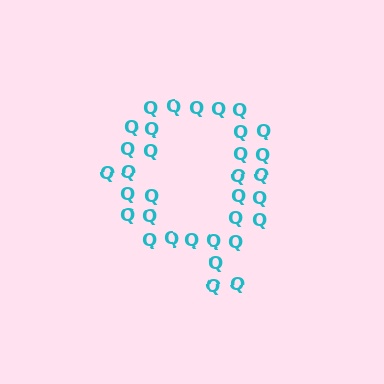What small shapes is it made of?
It is made of small letter Q's.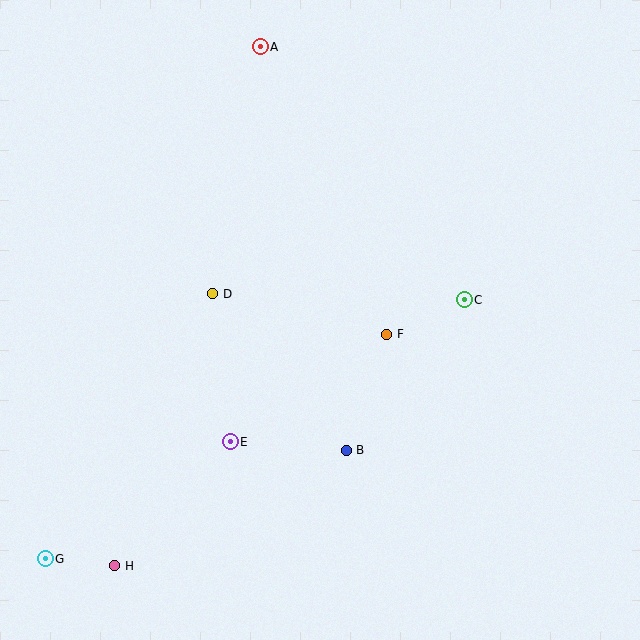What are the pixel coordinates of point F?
Point F is at (387, 334).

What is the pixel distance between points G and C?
The distance between G and C is 493 pixels.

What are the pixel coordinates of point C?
Point C is at (464, 300).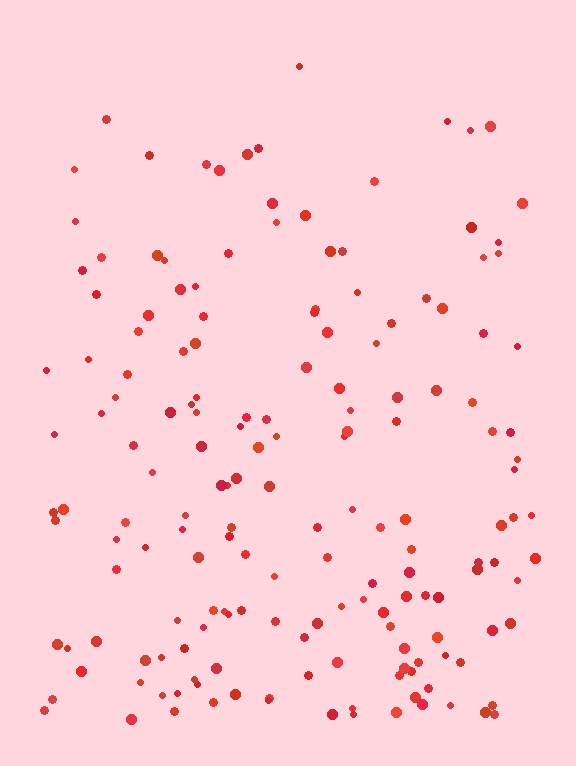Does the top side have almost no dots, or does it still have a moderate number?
Still a moderate number, just noticeably fewer than the bottom.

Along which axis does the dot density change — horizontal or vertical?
Vertical.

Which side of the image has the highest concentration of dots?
The bottom.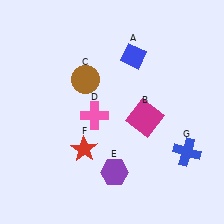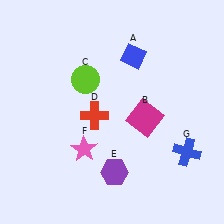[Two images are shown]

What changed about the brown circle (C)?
In Image 1, C is brown. In Image 2, it changed to lime.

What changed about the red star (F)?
In Image 1, F is red. In Image 2, it changed to pink.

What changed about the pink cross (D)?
In Image 1, D is pink. In Image 2, it changed to red.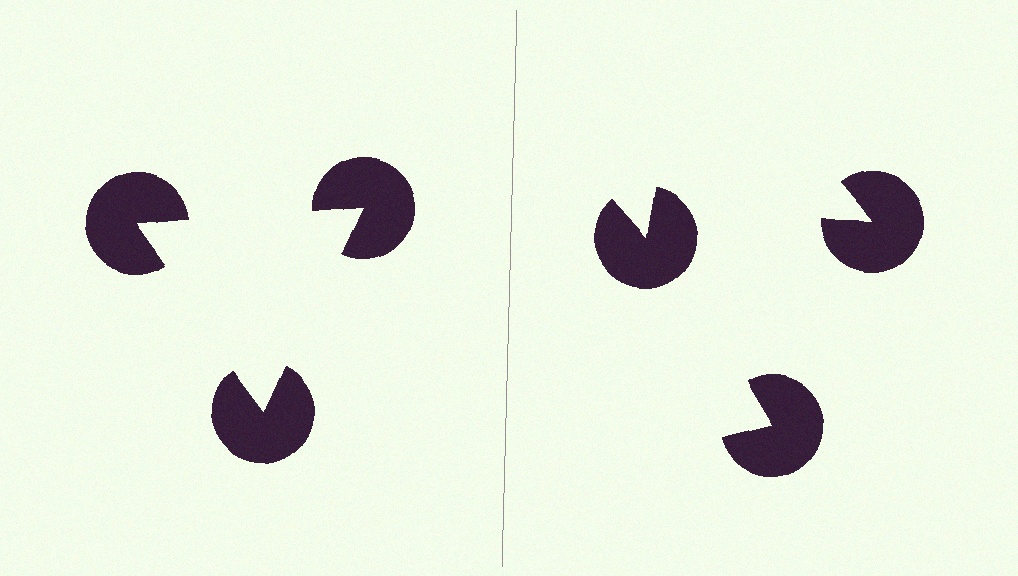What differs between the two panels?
The pac-man discs are positioned identically on both sides; only the wedge orientations differ. On the left they align to a triangle; on the right they are misaligned.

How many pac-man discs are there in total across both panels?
6 — 3 on each side.